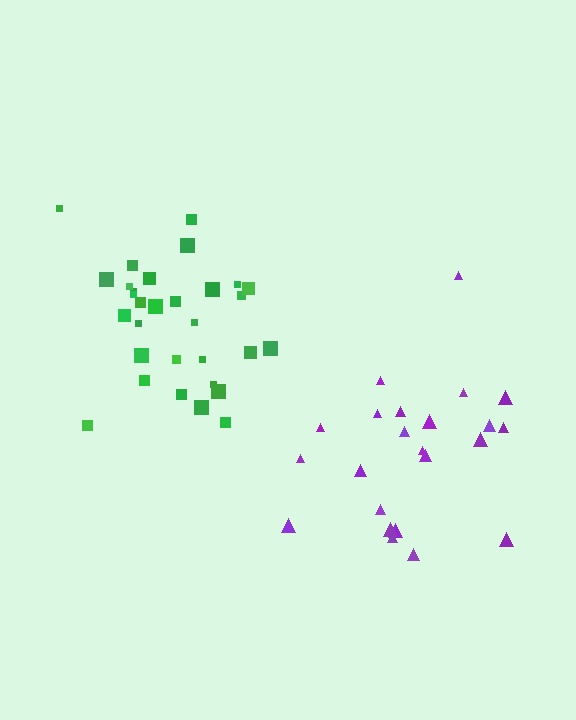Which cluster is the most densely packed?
Green.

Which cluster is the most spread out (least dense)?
Purple.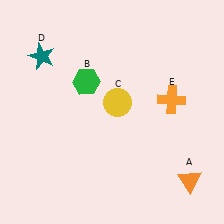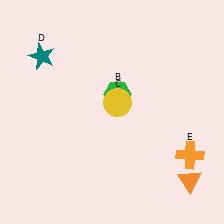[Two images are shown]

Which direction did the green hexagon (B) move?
The green hexagon (B) moved right.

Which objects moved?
The objects that moved are: the green hexagon (B), the orange cross (E).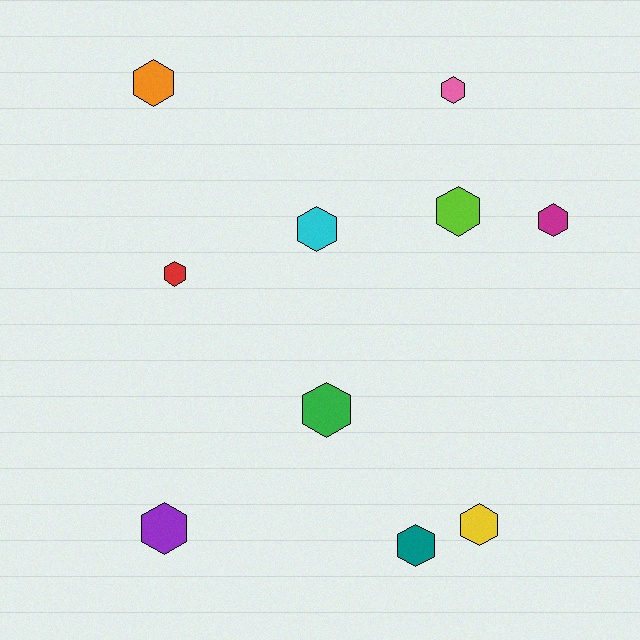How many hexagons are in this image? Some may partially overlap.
There are 10 hexagons.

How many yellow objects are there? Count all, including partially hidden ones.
There is 1 yellow object.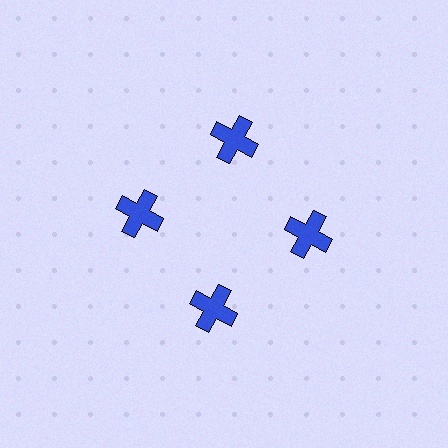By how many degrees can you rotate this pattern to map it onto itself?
The pattern maps onto itself every 90 degrees of rotation.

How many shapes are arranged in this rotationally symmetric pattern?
There are 4 shapes, arranged in 4 groups of 1.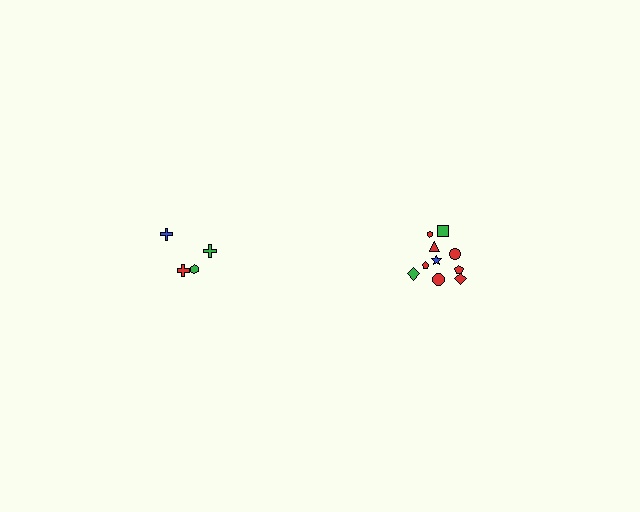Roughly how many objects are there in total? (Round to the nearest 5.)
Roughly 15 objects in total.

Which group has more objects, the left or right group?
The right group.